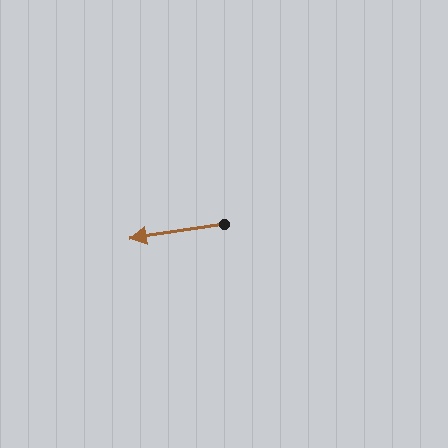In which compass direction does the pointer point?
West.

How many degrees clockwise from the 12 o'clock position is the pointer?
Approximately 262 degrees.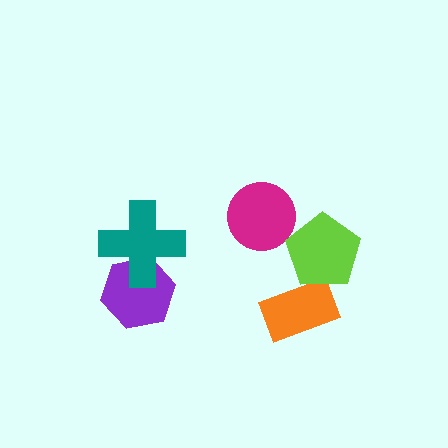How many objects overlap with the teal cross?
1 object overlaps with the teal cross.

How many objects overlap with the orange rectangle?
1 object overlaps with the orange rectangle.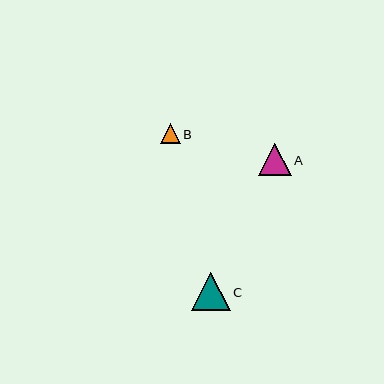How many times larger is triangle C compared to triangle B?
Triangle C is approximately 1.9 times the size of triangle B.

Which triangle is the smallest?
Triangle B is the smallest with a size of approximately 20 pixels.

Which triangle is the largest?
Triangle C is the largest with a size of approximately 38 pixels.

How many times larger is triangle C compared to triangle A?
Triangle C is approximately 1.2 times the size of triangle A.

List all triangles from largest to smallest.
From largest to smallest: C, A, B.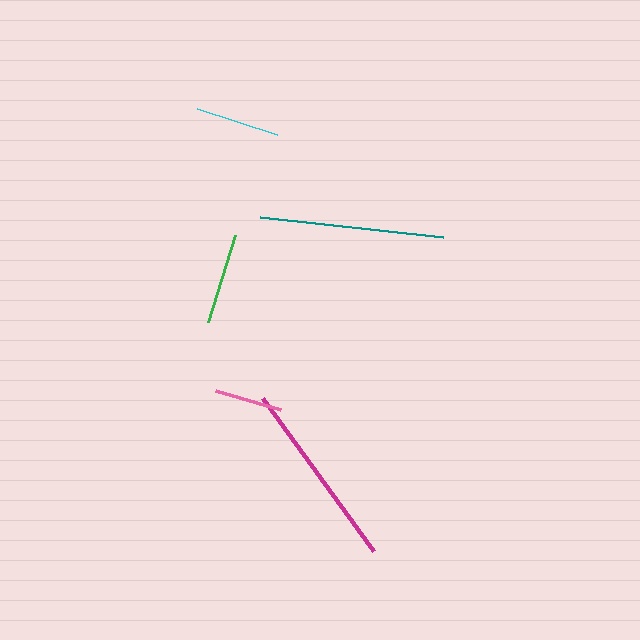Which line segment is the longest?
The magenta line is the longest at approximately 189 pixels.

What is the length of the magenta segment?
The magenta segment is approximately 189 pixels long.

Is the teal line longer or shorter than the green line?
The teal line is longer than the green line.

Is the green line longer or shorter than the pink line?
The green line is longer than the pink line.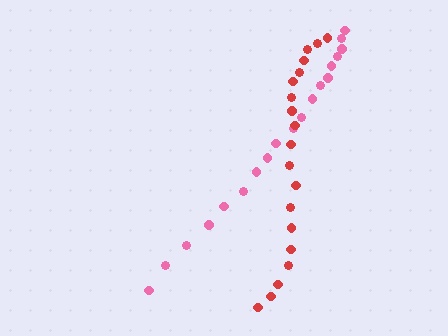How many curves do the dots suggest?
There are 2 distinct paths.